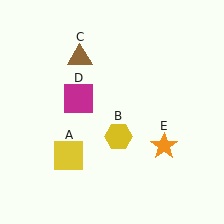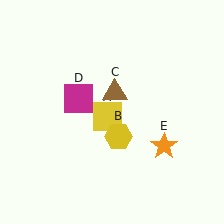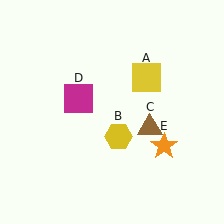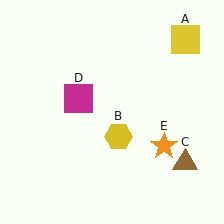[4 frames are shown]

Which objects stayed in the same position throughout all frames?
Yellow hexagon (object B) and magenta square (object D) and orange star (object E) remained stationary.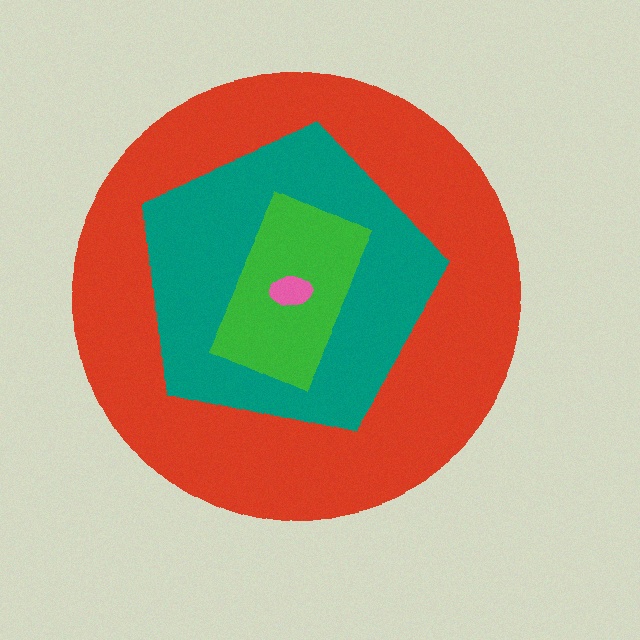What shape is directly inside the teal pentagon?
The green rectangle.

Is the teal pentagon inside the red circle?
Yes.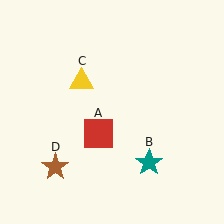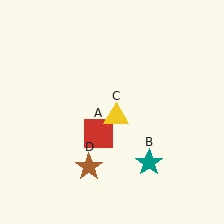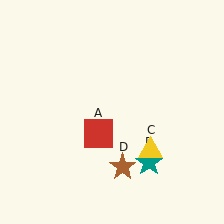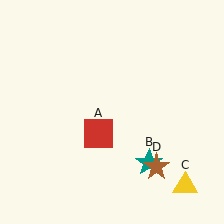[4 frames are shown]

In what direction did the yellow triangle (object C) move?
The yellow triangle (object C) moved down and to the right.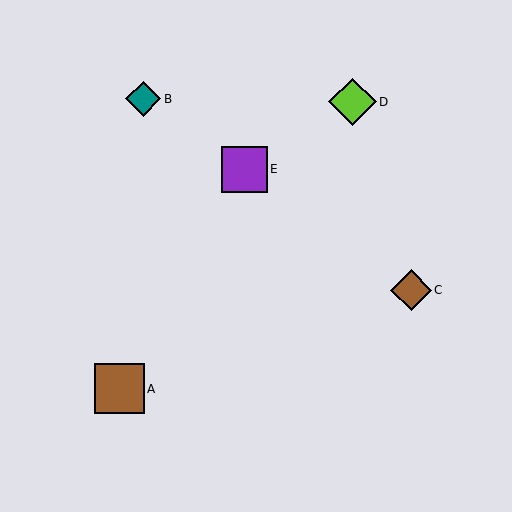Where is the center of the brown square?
The center of the brown square is at (119, 389).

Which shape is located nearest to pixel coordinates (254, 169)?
The purple square (labeled E) at (244, 169) is nearest to that location.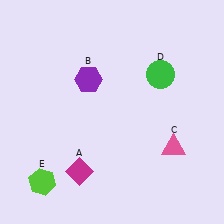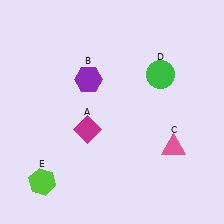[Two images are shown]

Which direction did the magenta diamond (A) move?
The magenta diamond (A) moved up.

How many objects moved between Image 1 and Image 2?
1 object moved between the two images.